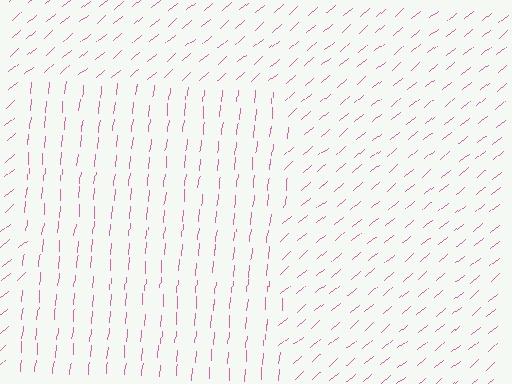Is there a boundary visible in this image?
Yes, there is a texture boundary formed by a change in line orientation.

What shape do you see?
I see a rectangle.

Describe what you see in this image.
The image is filled with small pink line segments. A rectangle region in the image has lines oriented differently from the surrounding lines, creating a visible texture boundary.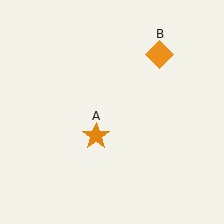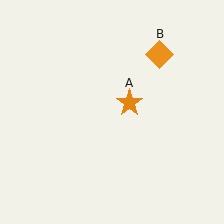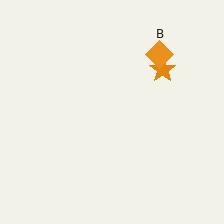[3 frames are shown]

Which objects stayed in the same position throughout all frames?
Orange diamond (object B) remained stationary.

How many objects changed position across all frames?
1 object changed position: orange star (object A).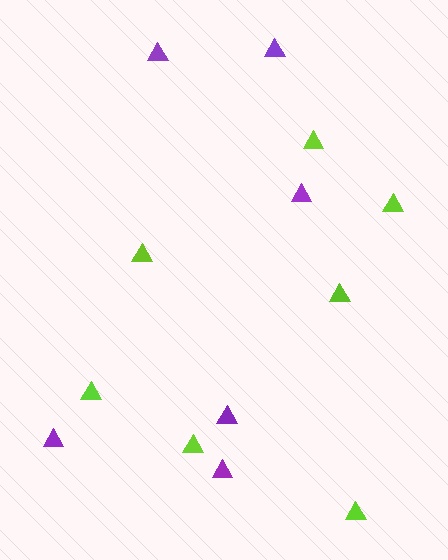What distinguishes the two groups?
There are 2 groups: one group of lime triangles (7) and one group of purple triangles (6).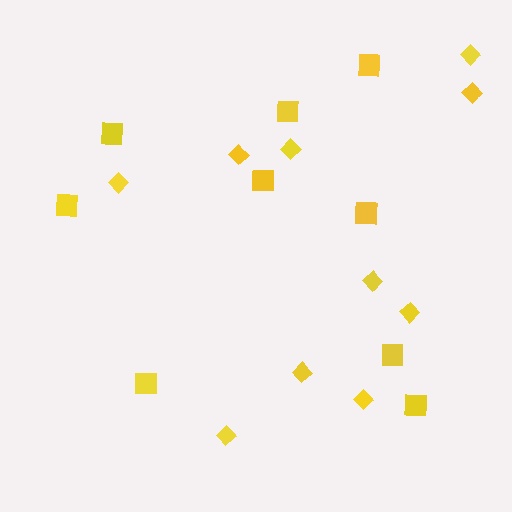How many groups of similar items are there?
There are 2 groups: one group of squares (9) and one group of diamonds (10).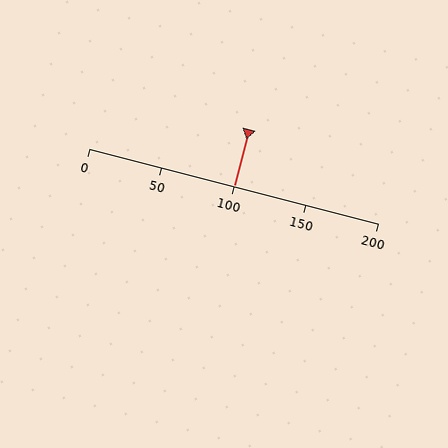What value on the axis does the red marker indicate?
The marker indicates approximately 100.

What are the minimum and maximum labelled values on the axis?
The axis runs from 0 to 200.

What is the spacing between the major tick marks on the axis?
The major ticks are spaced 50 apart.